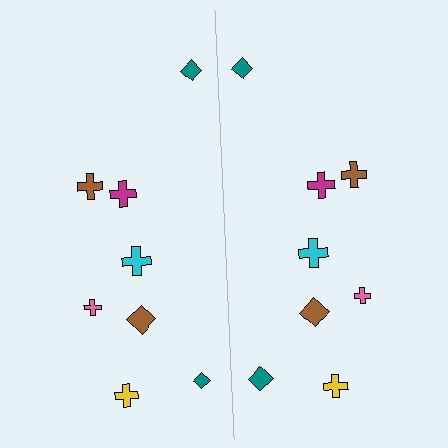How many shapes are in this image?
There are 16 shapes in this image.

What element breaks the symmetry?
The teal diamond on the right side has a different size than its mirror counterpart.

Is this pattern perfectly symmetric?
No, the pattern is not perfectly symmetric. The teal diamond on the right side has a different size than its mirror counterpart.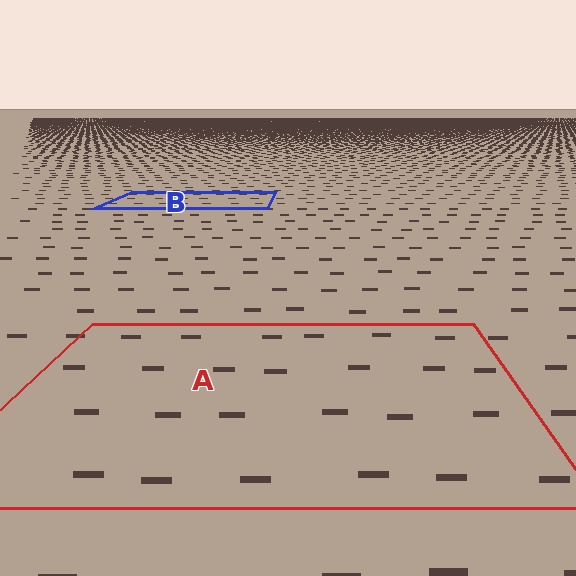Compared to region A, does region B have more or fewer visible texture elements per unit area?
Region B has more texture elements per unit area — they are packed more densely because it is farther away.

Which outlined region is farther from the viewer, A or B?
Region B is farther from the viewer — the texture elements inside it appear smaller and more densely packed.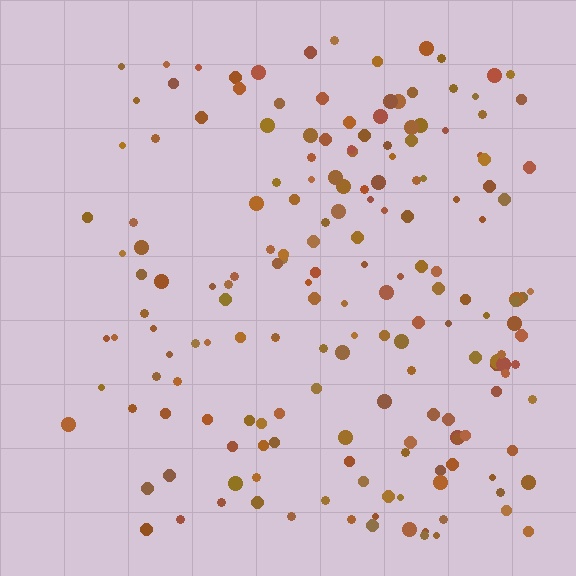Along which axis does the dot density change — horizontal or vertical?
Horizontal.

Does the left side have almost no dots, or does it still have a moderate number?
Still a moderate number, just noticeably fewer than the right.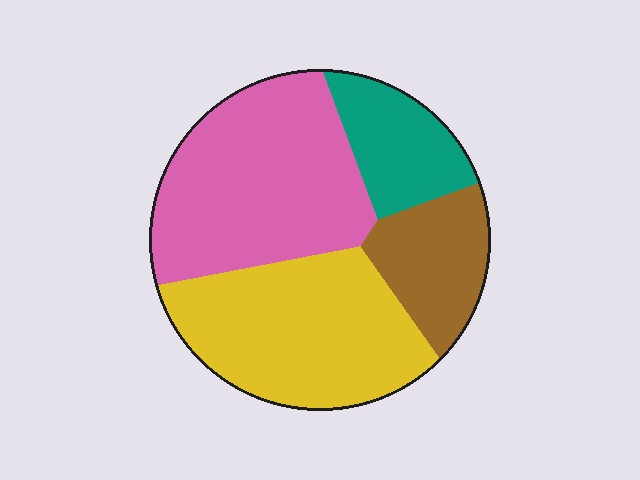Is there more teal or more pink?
Pink.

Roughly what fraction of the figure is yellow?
Yellow covers around 35% of the figure.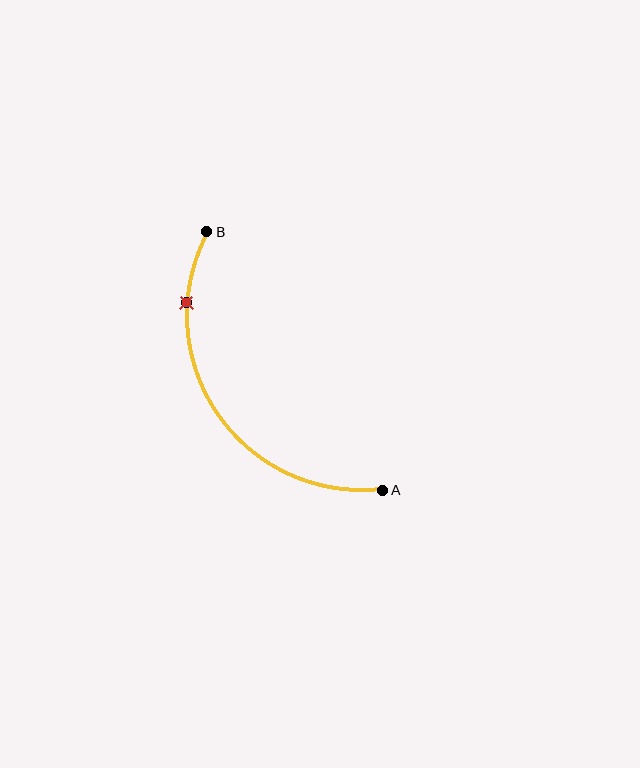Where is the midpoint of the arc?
The arc midpoint is the point on the curve farthest from the straight line joining A and B. It sits below and to the left of that line.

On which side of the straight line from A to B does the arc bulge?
The arc bulges below and to the left of the straight line connecting A and B.